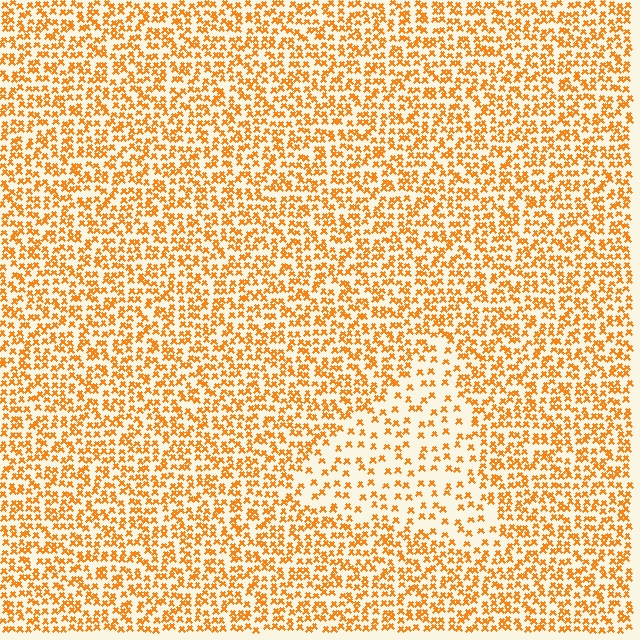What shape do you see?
I see a triangle.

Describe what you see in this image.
The image contains small orange elements arranged at two different densities. A triangle-shaped region is visible where the elements are less densely packed than the surrounding area.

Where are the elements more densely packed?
The elements are more densely packed outside the triangle boundary.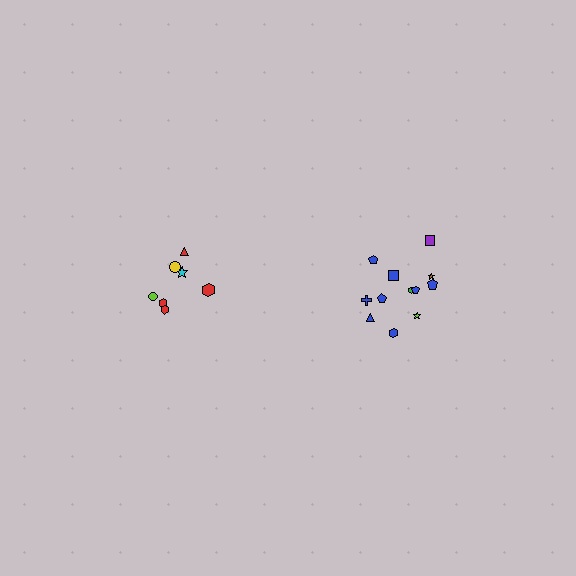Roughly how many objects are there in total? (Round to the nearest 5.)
Roughly 20 objects in total.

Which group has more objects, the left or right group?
The right group.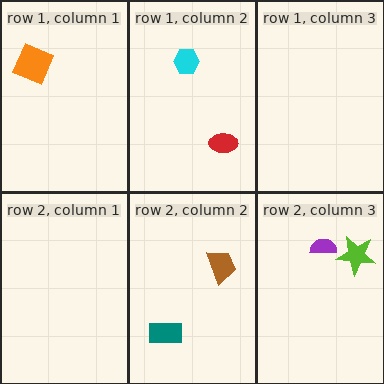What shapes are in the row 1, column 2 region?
The red ellipse, the cyan hexagon.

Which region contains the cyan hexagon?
The row 1, column 2 region.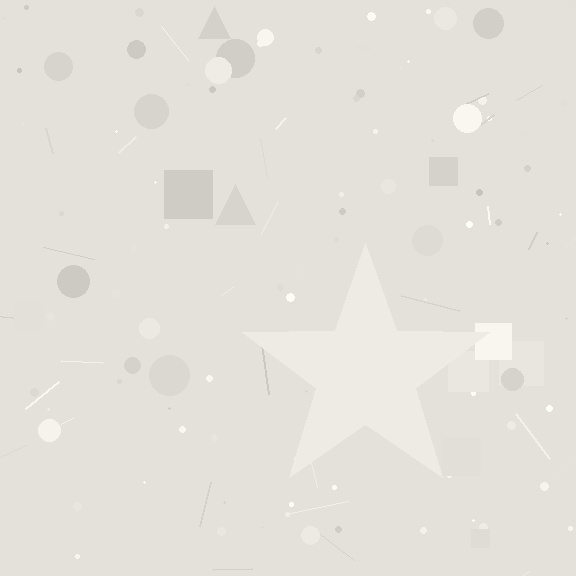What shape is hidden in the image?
A star is hidden in the image.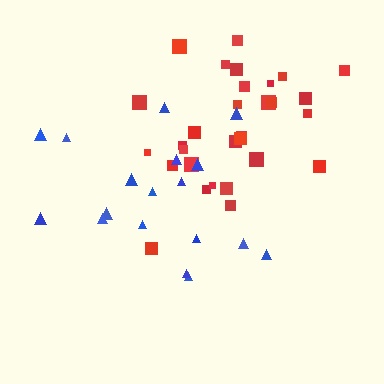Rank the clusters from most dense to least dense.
red, blue.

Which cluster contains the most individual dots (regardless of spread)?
Red (30).